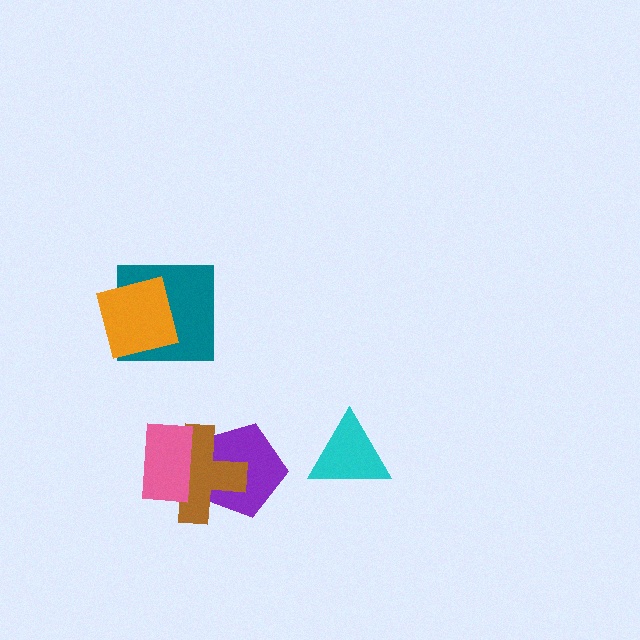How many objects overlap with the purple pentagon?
2 objects overlap with the purple pentagon.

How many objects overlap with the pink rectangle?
2 objects overlap with the pink rectangle.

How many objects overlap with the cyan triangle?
0 objects overlap with the cyan triangle.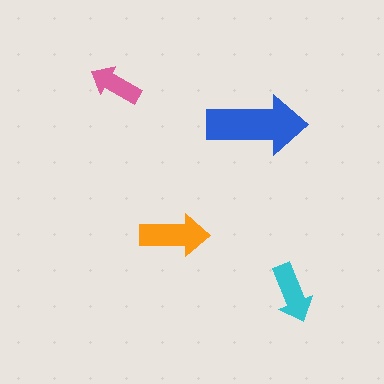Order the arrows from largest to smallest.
the blue one, the orange one, the cyan one, the pink one.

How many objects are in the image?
There are 4 objects in the image.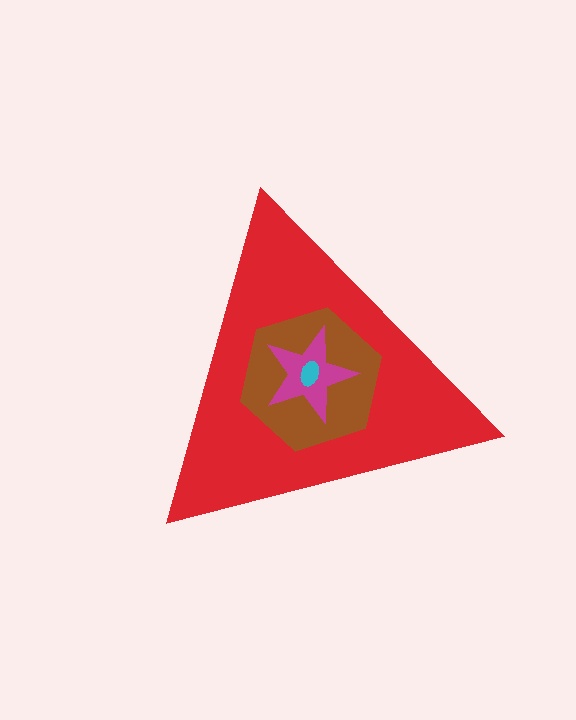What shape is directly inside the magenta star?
The cyan ellipse.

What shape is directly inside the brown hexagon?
The magenta star.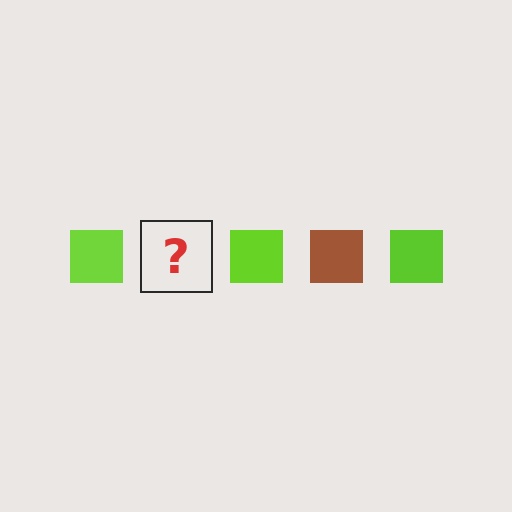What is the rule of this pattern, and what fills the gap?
The rule is that the pattern cycles through lime, brown squares. The gap should be filled with a brown square.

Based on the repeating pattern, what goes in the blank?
The blank should be a brown square.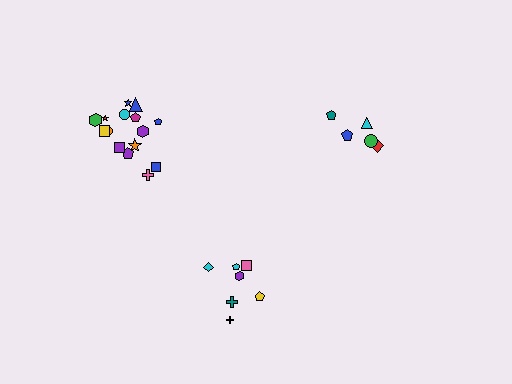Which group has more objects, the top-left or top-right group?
The top-left group.